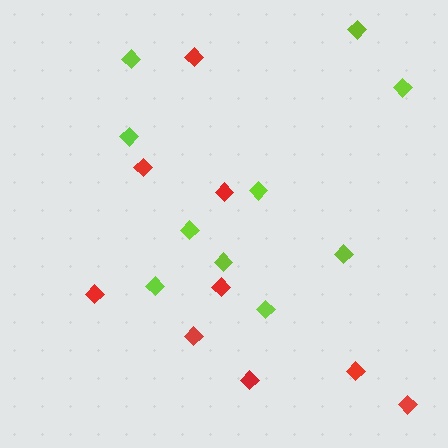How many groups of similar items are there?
There are 2 groups: one group of red diamonds (9) and one group of lime diamonds (10).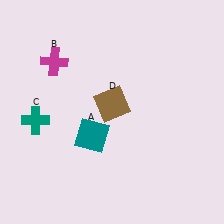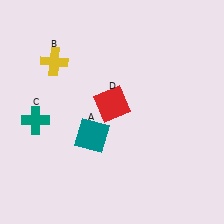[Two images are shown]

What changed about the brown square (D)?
In Image 1, D is brown. In Image 2, it changed to red.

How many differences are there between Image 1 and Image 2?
There are 2 differences between the two images.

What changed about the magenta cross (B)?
In Image 1, B is magenta. In Image 2, it changed to yellow.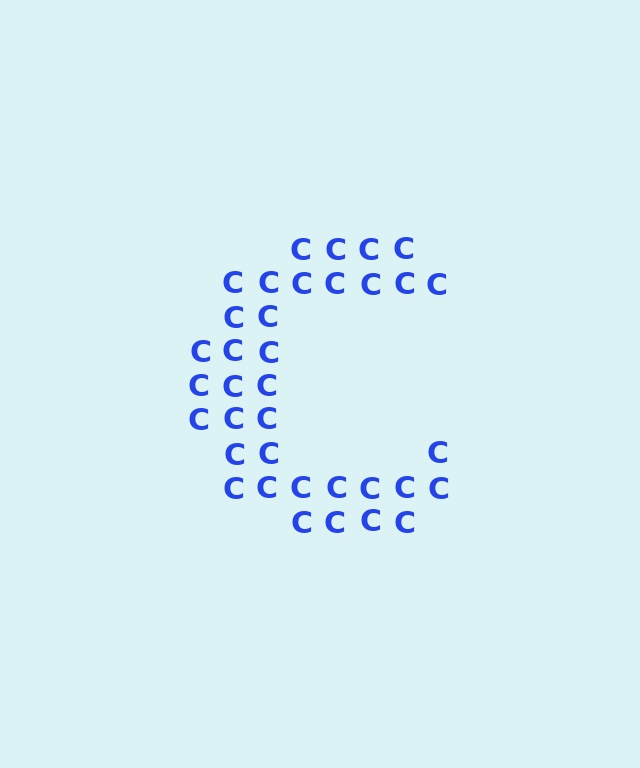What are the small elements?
The small elements are letter C's.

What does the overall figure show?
The overall figure shows the letter C.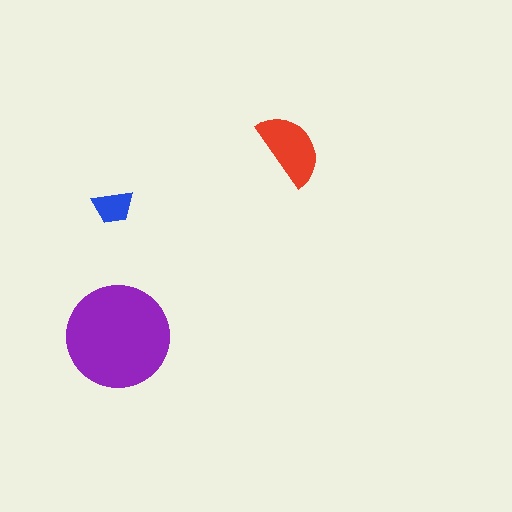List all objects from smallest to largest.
The blue trapezoid, the red semicircle, the purple circle.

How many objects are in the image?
There are 3 objects in the image.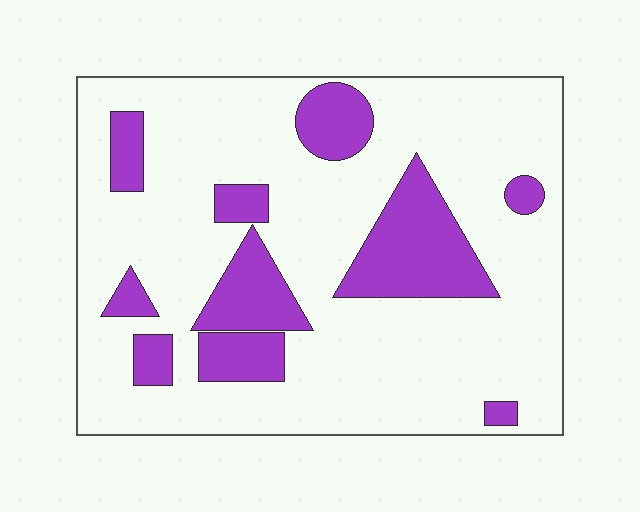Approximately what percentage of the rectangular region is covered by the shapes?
Approximately 20%.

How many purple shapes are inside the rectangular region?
10.